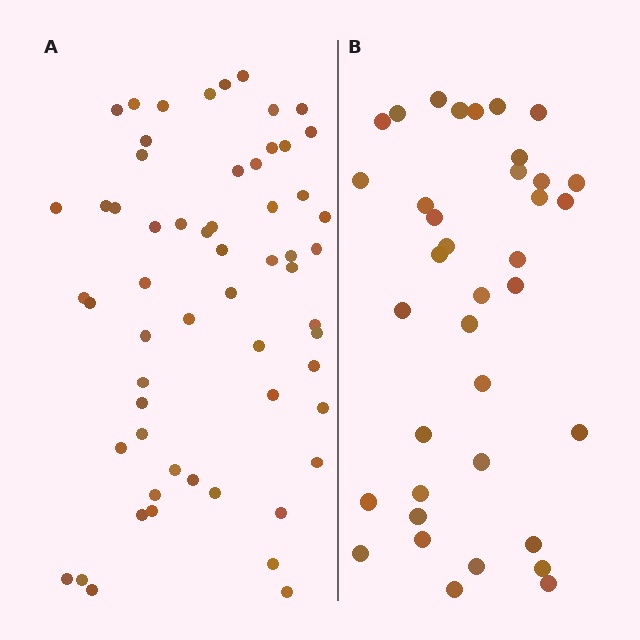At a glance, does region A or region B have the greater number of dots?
Region A (the left region) has more dots.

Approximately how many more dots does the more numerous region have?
Region A has approximately 20 more dots than region B.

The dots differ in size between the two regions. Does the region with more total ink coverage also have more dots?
No. Region B has more total ink coverage because its dots are larger, but region A actually contains more individual dots. Total area can be misleading — the number of items is what matters here.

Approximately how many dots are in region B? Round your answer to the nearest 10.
About 40 dots. (The exact count is 37, which rounds to 40.)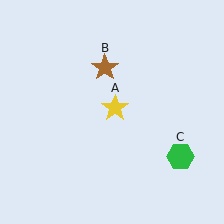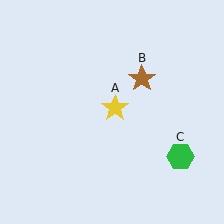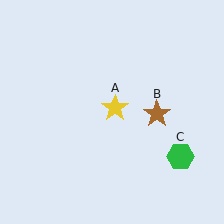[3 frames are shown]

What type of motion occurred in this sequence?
The brown star (object B) rotated clockwise around the center of the scene.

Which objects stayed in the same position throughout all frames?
Yellow star (object A) and green hexagon (object C) remained stationary.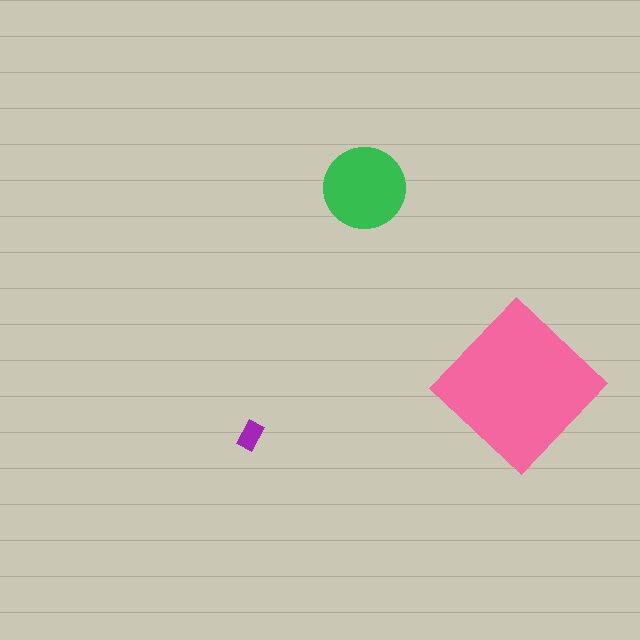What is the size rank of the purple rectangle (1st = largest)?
3rd.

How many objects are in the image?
There are 3 objects in the image.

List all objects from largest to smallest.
The pink diamond, the green circle, the purple rectangle.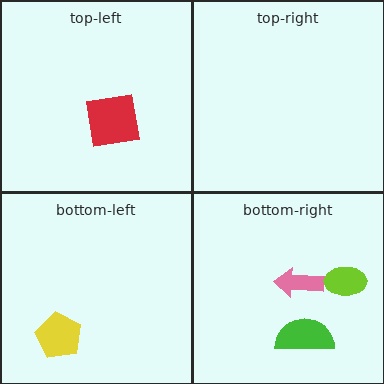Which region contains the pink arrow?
The bottom-right region.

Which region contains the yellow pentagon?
The bottom-left region.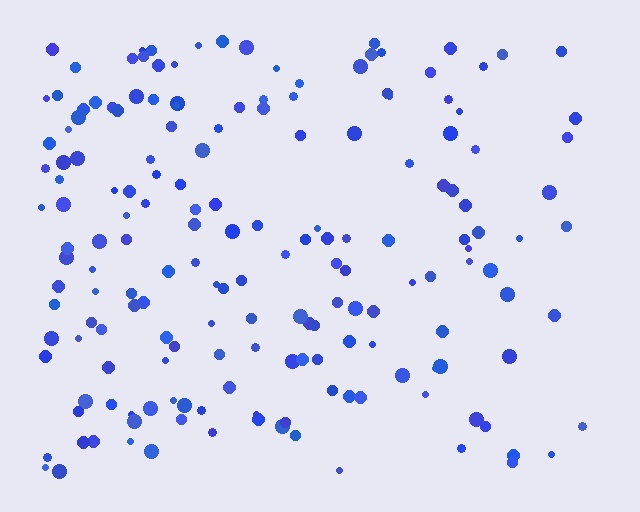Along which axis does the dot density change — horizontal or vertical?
Horizontal.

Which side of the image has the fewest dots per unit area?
The right.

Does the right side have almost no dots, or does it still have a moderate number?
Still a moderate number, just noticeably fewer than the left.